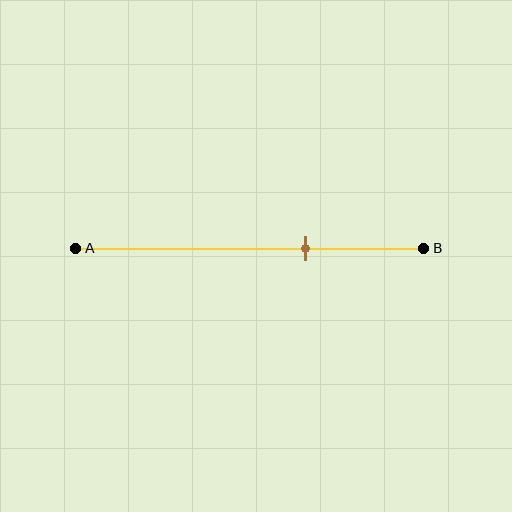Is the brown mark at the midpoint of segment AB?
No, the mark is at about 65% from A, not at the 50% midpoint.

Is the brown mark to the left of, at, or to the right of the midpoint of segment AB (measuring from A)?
The brown mark is to the right of the midpoint of segment AB.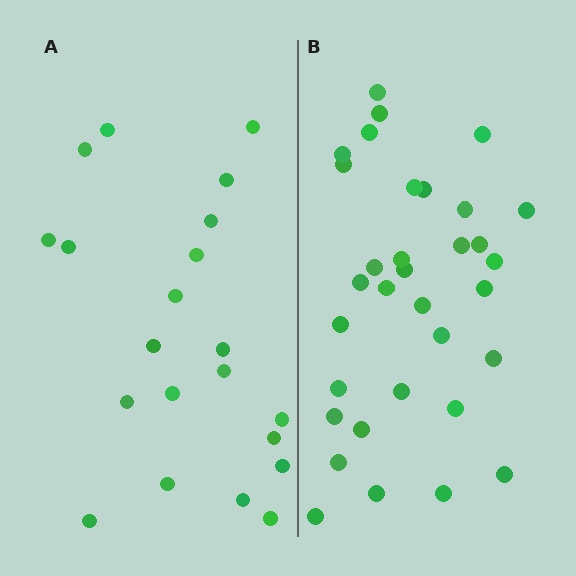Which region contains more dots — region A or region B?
Region B (the right region) has more dots.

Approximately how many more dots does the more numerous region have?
Region B has roughly 12 or so more dots than region A.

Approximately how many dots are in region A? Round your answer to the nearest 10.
About 20 dots. (The exact count is 21, which rounds to 20.)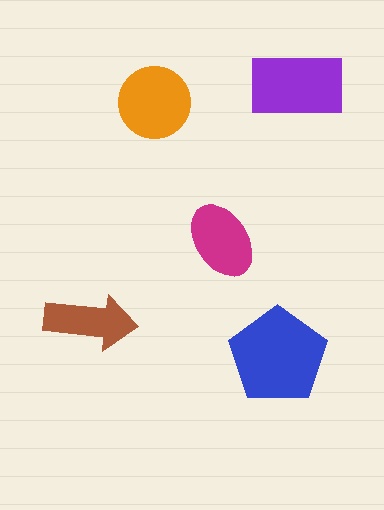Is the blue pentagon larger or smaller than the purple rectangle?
Larger.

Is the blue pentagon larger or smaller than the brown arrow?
Larger.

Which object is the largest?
The blue pentagon.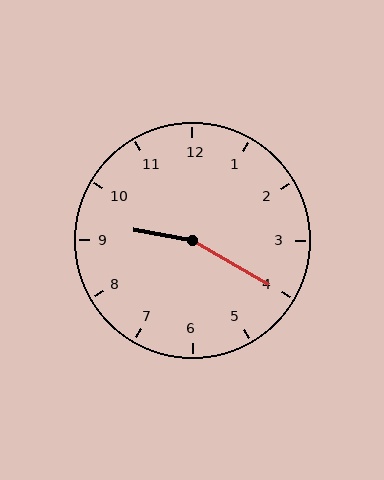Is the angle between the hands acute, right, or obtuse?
It is obtuse.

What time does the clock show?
9:20.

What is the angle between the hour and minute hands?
Approximately 160 degrees.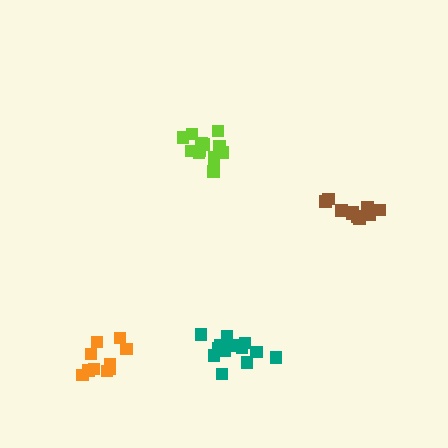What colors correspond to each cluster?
The clusters are colored: lime, teal, orange, brown.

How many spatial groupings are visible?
There are 4 spatial groupings.